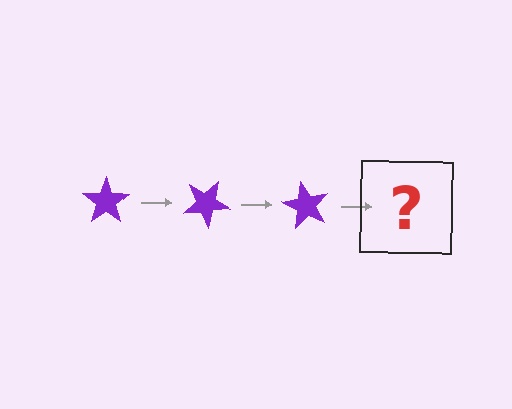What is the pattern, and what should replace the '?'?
The pattern is that the star rotates 30 degrees each step. The '?' should be a purple star rotated 90 degrees.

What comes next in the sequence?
The next element should be a purple star rotated 90 degrees.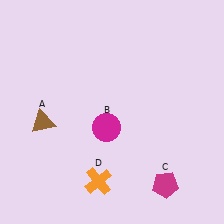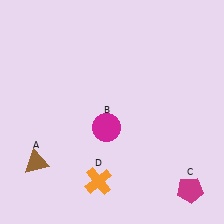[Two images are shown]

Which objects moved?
The objects that moved are: the brown triangle (A), the magenta pentagon (C).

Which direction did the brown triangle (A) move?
The brown triangle (A) moved down.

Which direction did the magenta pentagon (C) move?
The magenta pentagon (C) moved right.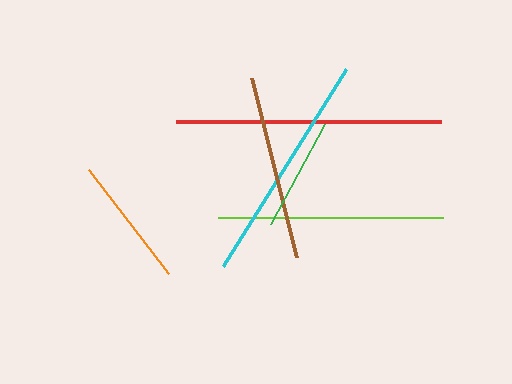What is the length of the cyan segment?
The cyan segment is approximately 233 pixels long.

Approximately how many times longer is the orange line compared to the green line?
The orange line is approximately 1.2 times the length of the green line.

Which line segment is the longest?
The red line is the longest at approximately 265 pixels.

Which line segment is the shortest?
The green line is the shortest at approximately 113 pixels.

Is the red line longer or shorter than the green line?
The red line is longer than the green line.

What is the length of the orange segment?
The orange segment is approximately 132 pixels long.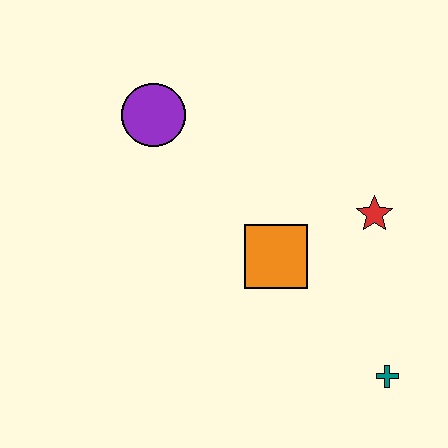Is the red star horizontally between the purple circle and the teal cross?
Yes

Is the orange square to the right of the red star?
No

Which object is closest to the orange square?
The red star is closest to the orange square.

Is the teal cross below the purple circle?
Yes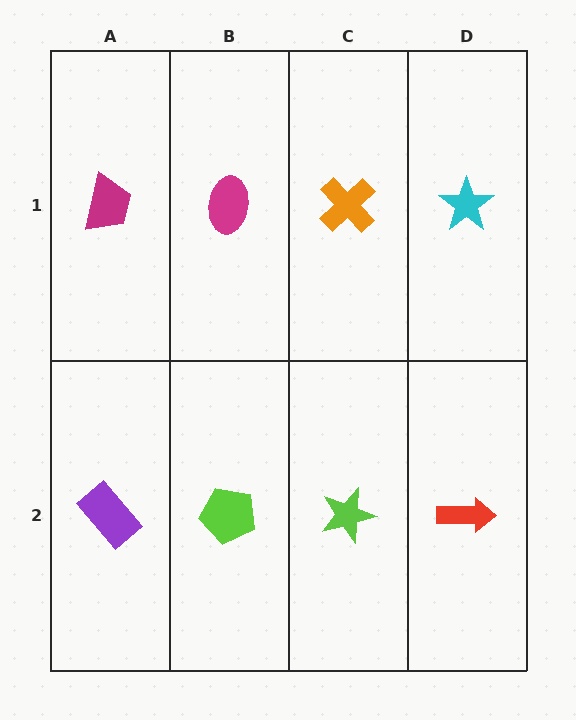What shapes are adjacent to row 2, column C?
An orange cross (row 1, column C), a lime pentagon (row 2, column B), a red arrow (row 2, column D).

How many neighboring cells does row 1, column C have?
3.